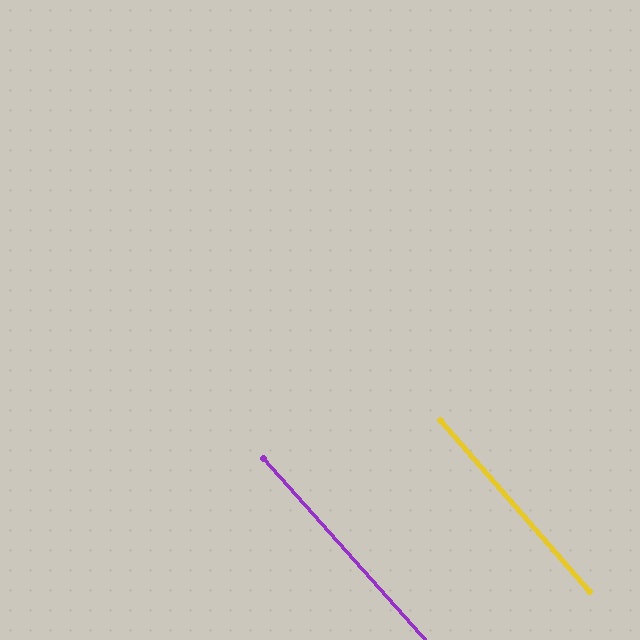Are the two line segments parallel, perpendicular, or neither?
Parallel — their directions differ by only 0.7°.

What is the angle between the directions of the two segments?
Approximately 1 degree.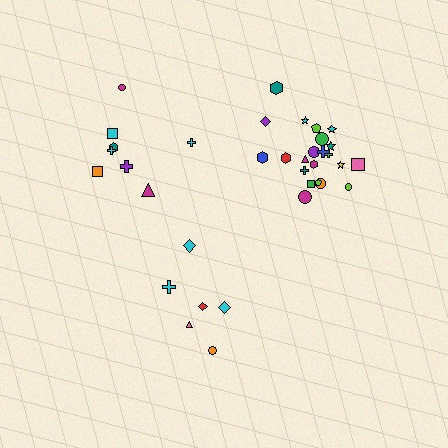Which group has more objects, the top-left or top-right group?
The top-right group.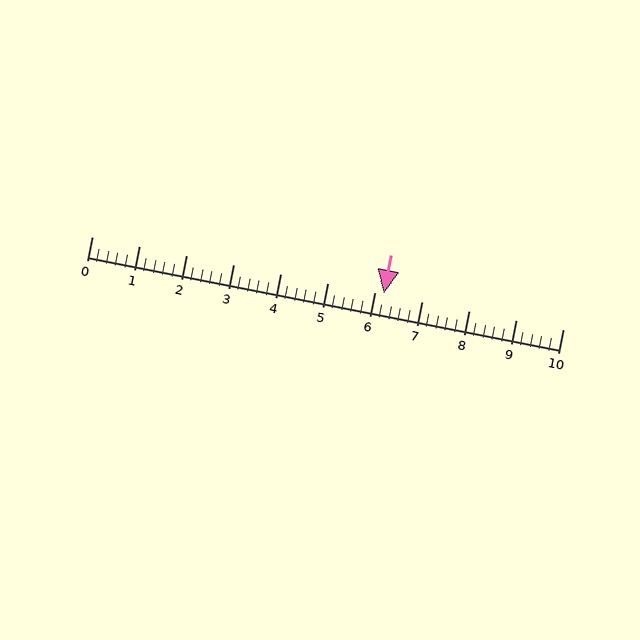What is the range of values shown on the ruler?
The ruler shows values from 0 to 10.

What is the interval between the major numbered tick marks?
The major tick marks are spaced 1 units apart.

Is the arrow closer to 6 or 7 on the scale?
The arrow is closer to 6.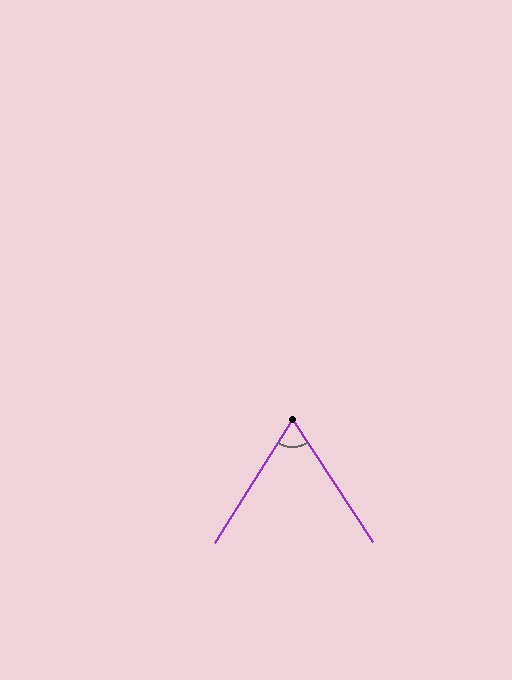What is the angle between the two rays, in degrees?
Approximately 65 degrees.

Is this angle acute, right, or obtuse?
It is acute.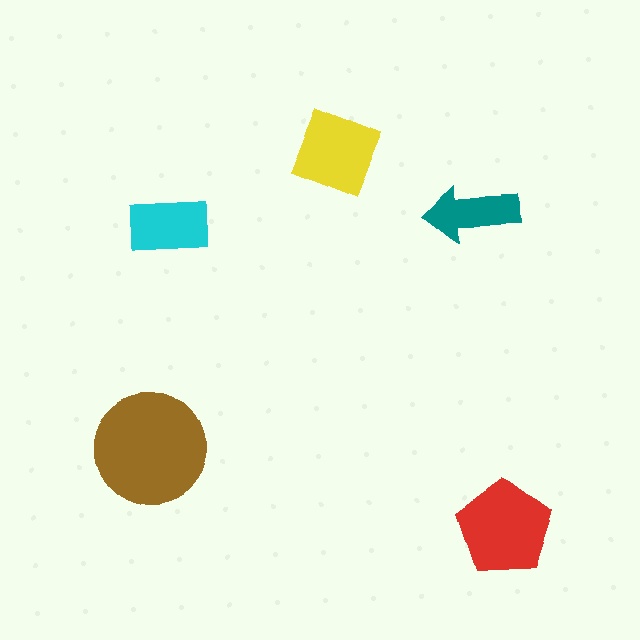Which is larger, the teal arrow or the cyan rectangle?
The cyan rectangle.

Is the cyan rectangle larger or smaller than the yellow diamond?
Smaller.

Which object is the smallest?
The teal arrow.